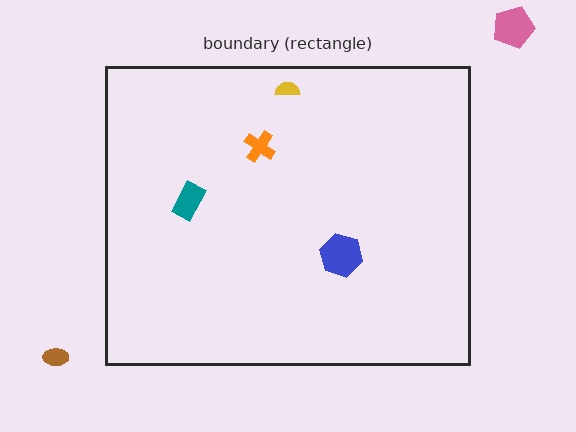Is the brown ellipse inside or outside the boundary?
Outside.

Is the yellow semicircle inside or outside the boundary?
Inside.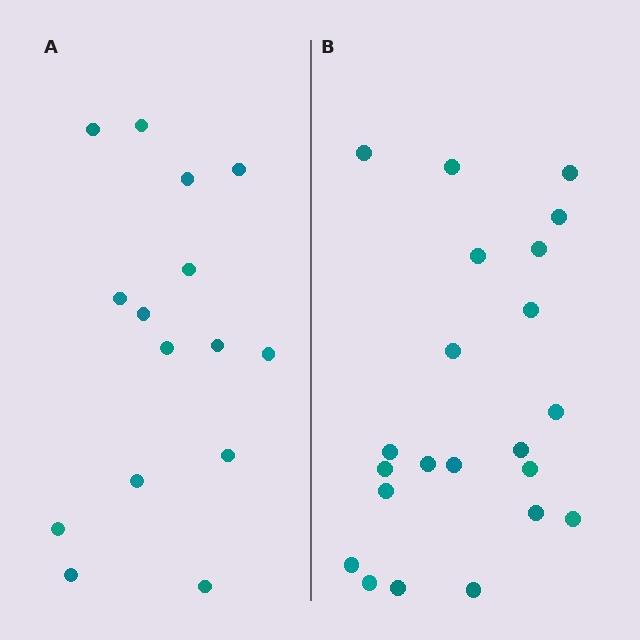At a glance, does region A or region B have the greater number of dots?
Region B (the right region) has more dots.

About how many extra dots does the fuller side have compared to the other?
Region B has roughly 8 or so more dots than region A.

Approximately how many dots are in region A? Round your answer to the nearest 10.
About 20 dots. (The exact count is 15, which rounds to 20.)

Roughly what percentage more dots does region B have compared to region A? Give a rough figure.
About 45% more.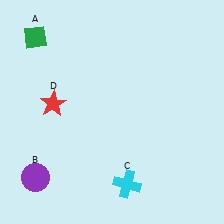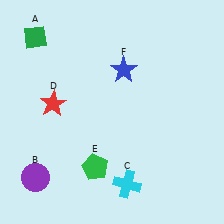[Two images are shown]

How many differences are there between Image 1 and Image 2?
There are 2 differences between the two images.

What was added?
A green pentagon (E), a blue star (F) were added in Image 2.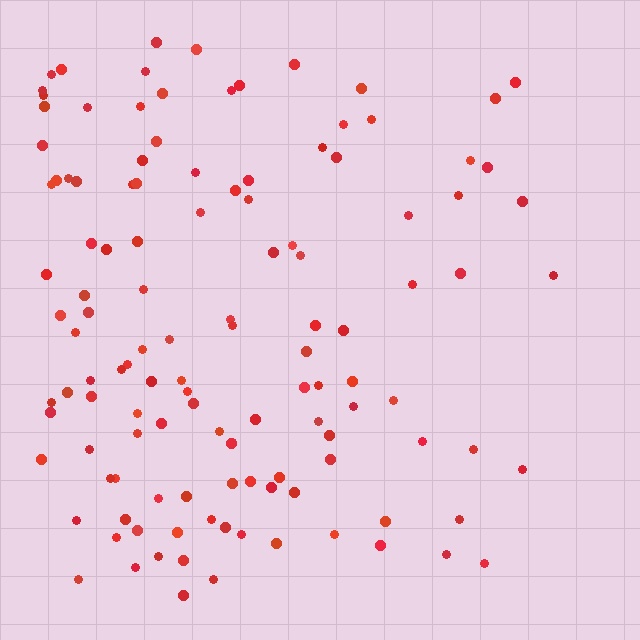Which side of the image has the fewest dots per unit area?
The right.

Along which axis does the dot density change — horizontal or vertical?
Horizontal.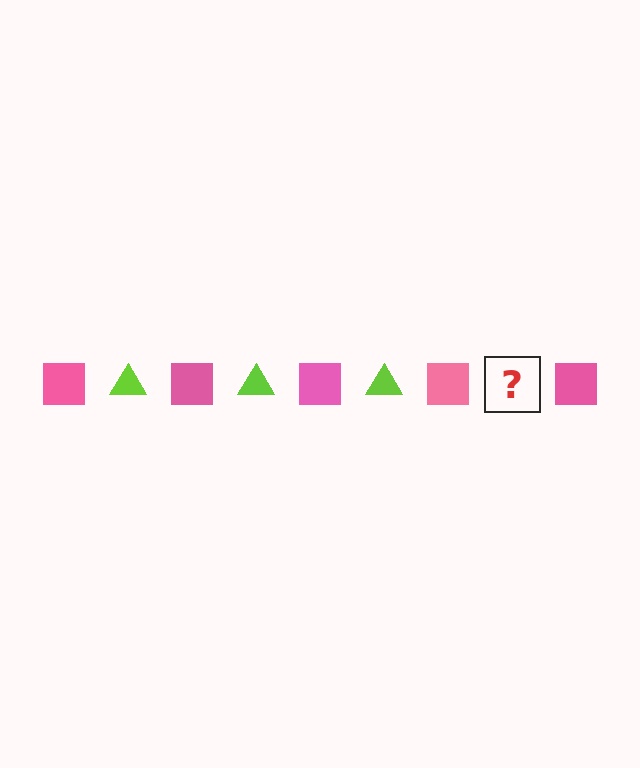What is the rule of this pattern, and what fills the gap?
The rule is that the pattern alternates between pink square and lime triangle. The gap should be filled with a lime triangle.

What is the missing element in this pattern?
The missing element is a lime triangle.